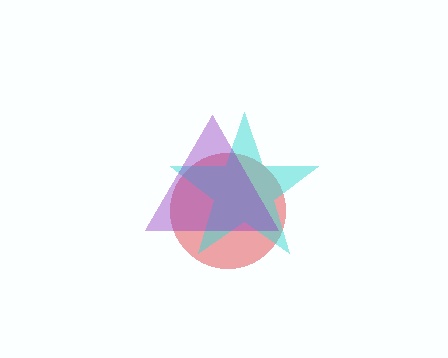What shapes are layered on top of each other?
The layered shapes are: a red circle, a cyan star, a purple triangle.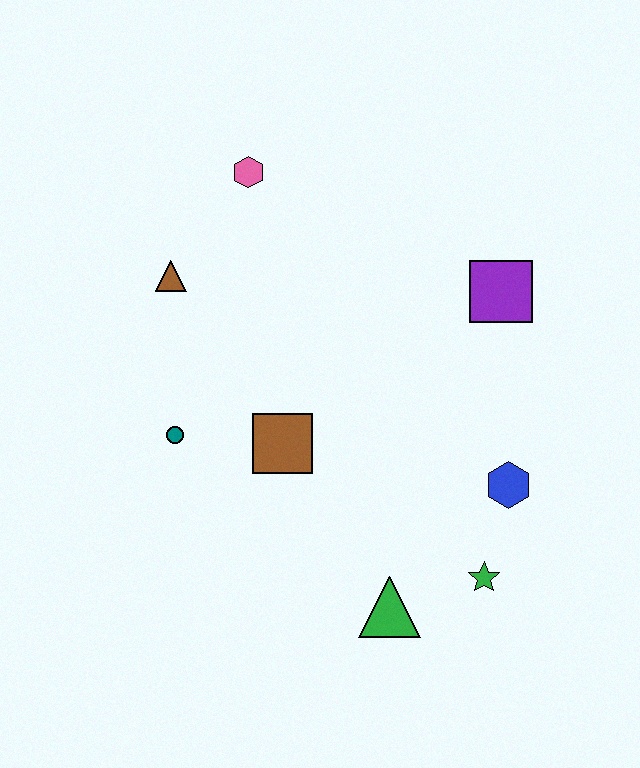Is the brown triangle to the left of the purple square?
Yes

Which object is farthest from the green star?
The pink hexagon is farthest from the green star.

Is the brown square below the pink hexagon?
Yes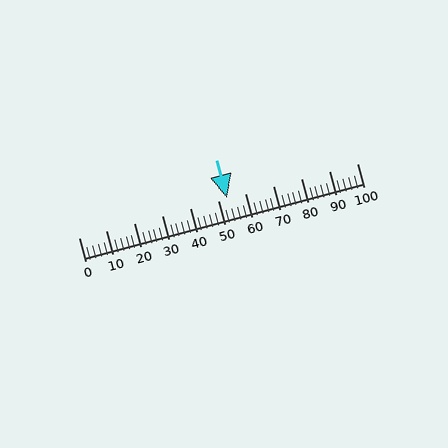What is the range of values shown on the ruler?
The ruler shows values from 0 to 100.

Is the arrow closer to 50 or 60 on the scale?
The arrow is closer to 50.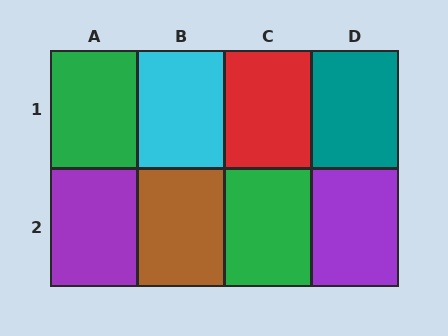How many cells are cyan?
1 cell is cyan.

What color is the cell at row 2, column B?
Brown.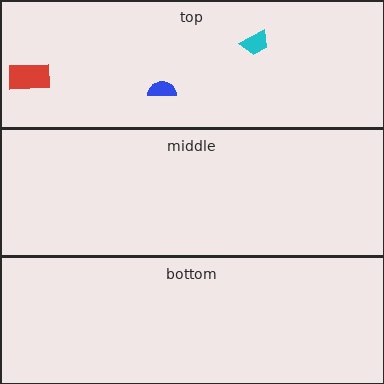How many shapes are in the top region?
3.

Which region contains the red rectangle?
The top region.